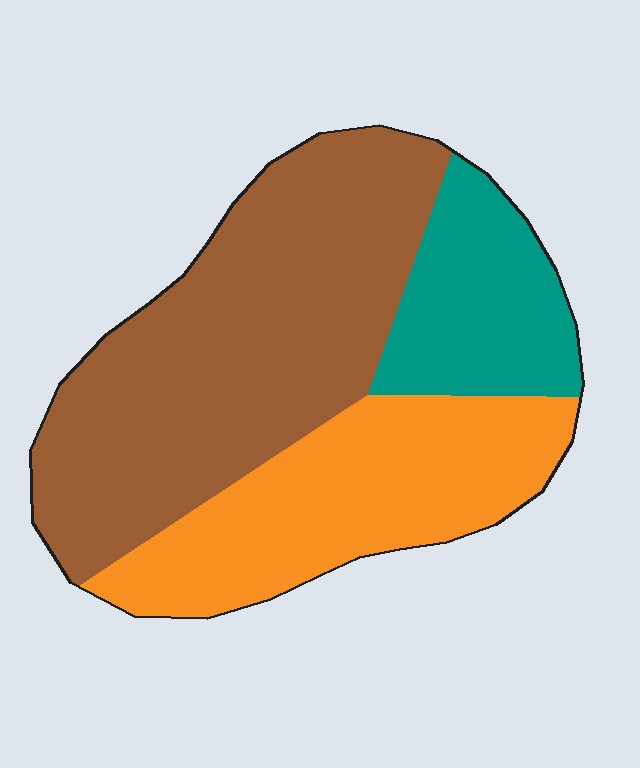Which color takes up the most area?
Brown, at roughly 50%.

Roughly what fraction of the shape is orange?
Orange covers about 30% of the shape.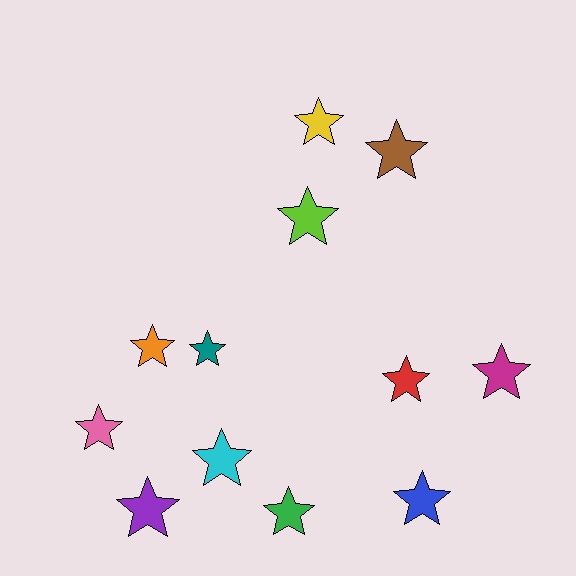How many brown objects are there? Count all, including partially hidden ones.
There is 1 brown object.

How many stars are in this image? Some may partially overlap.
There are 12 stars.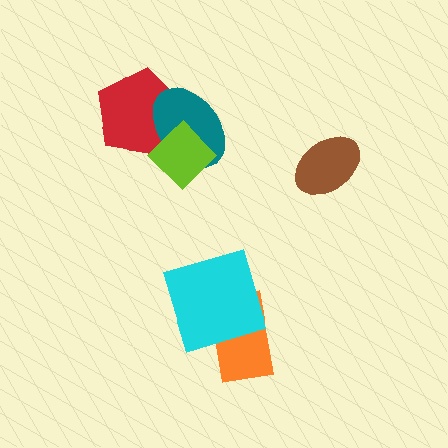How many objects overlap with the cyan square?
1 object overlaps with the cyan square.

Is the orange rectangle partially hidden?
Yes, it is partially covered by another shape.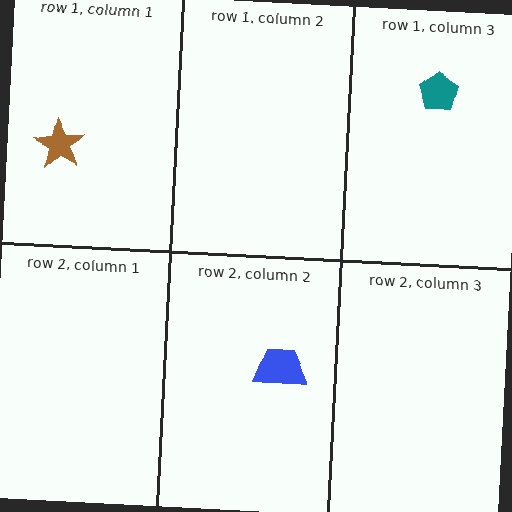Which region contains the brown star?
The row 1, column 1 region.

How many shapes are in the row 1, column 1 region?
1.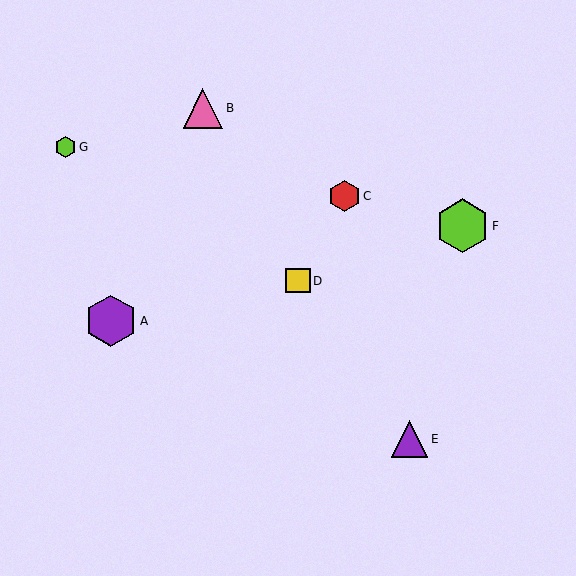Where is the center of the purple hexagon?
The center of the purple hexagon is at (111, 321).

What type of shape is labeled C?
Shape C is a red hexagon.